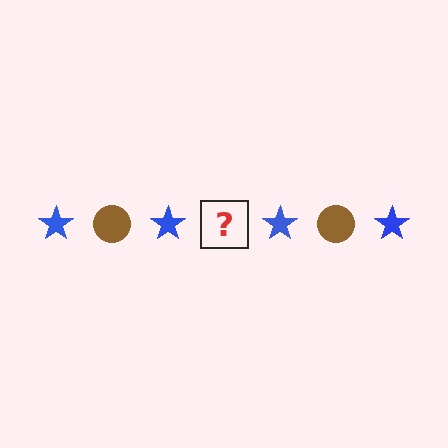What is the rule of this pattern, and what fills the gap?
The rule is that the pattern alternates between blue star and brown circle. The gap should be filled with a brown circle.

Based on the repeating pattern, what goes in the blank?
The blank should be a brown circle.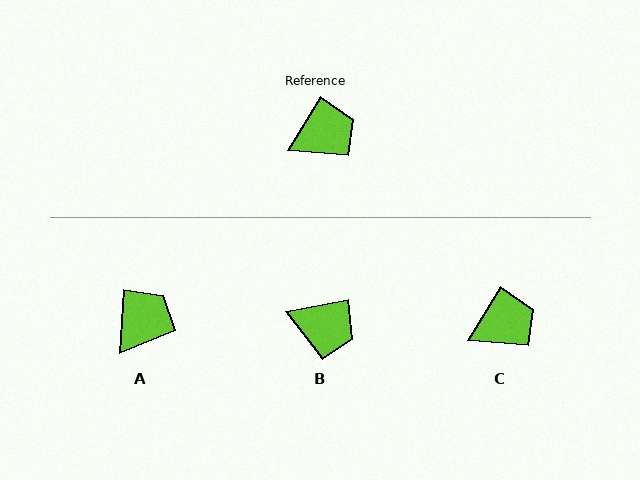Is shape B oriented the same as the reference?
No, it is off by about 48 degrees.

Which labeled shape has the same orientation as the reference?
C.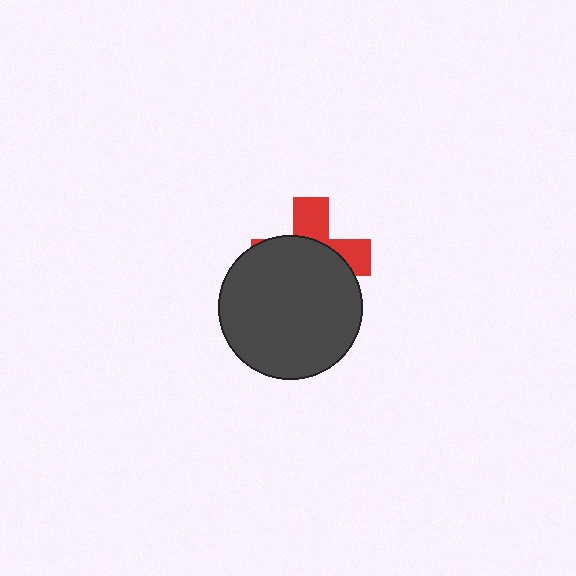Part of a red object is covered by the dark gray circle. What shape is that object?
It is a cross.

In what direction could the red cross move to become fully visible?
The red cross could move up. That would shift it out from behind the dark gray circle entirely.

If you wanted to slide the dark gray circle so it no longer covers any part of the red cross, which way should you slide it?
Slide it down — that is the most direct way to separate the two shapes.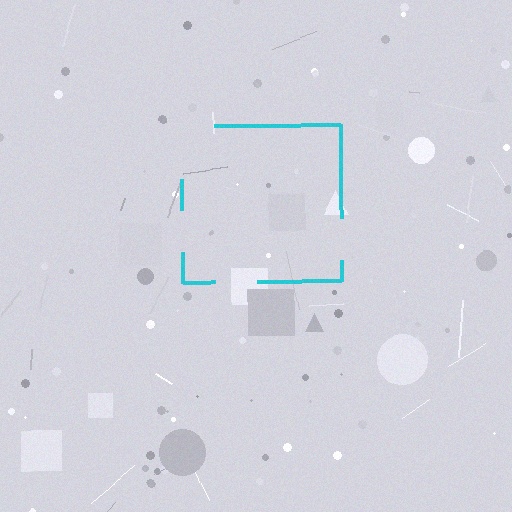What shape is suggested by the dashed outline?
The dashed outline suggests a square.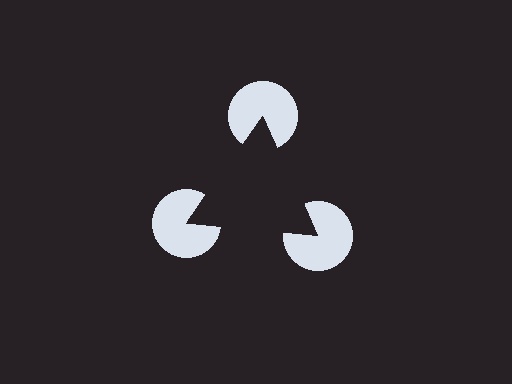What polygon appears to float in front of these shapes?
An illusory triangle — its edges are inferred from the aligned wedge cuts in the pac-man discs, not physically drawn.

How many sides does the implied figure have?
3 sides.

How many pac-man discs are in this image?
There are 3 — one at each vertex of the illusory triangle.